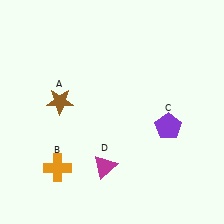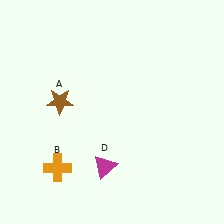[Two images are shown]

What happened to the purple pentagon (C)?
The purple pentagon (C) was removed in Image 2. It was in the bottom-right area of Image 1.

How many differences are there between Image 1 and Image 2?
There is 1 difference between the two images.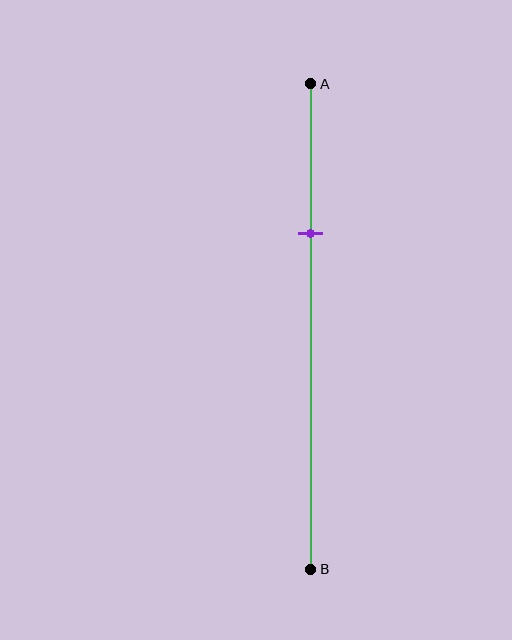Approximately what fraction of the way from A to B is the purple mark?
The purple mark is approximately 30% of the way from A to B.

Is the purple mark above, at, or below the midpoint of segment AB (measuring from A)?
The purple mark is above the midpoint of segment AB.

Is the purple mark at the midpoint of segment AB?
No, the mark is at about 30% from A, not at the 50% midpoint.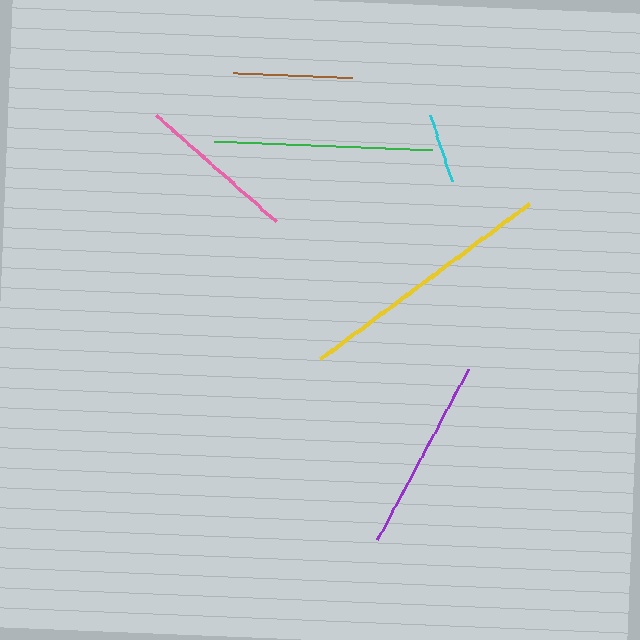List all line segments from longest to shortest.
From longest to shortest: yellow, green, purple, pink, brown, cyan.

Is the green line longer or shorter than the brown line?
The green line is longer than the brown line.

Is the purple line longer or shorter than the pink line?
The purple line is longer than the pink line.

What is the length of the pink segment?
The pink segment is approximately 160 pixels long.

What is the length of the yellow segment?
The yellow segment is approximately 259 pixels long.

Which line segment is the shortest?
The cyan line is the shortest at approximately 70 pixels.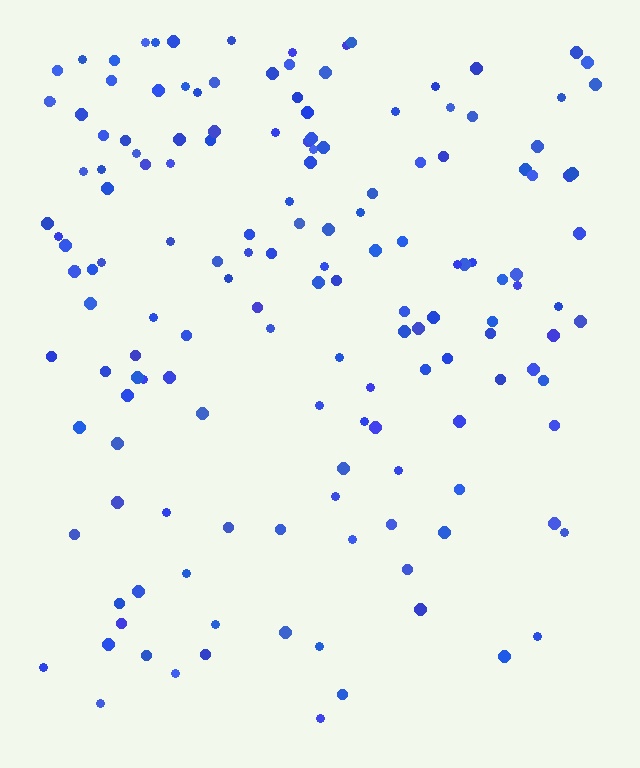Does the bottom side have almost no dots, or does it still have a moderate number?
Still a moderate number, just noticeably fewer than the top.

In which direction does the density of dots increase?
From bottom to top, with the top side densest.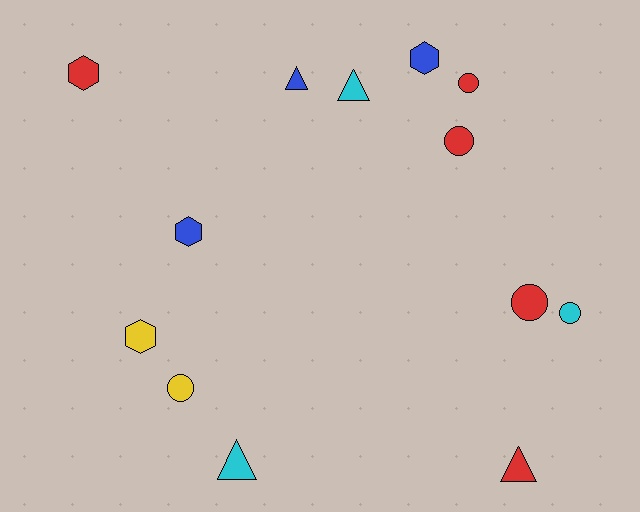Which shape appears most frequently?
Circle, with 5 objects.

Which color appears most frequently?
Red, with 5 objects.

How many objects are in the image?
There are 13 objects.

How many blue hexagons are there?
There are 2 blue hexagons.